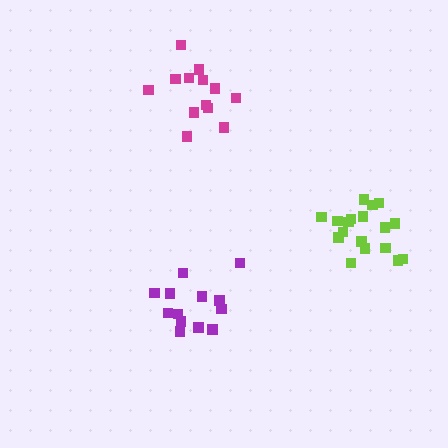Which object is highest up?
The magenta cluster is topmost.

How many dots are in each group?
Group 1: 18 dots, Group 2: 13 dots, Group 3: 13 dots (44 total).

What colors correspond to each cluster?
The clusters are colored: lime, purple, magenta.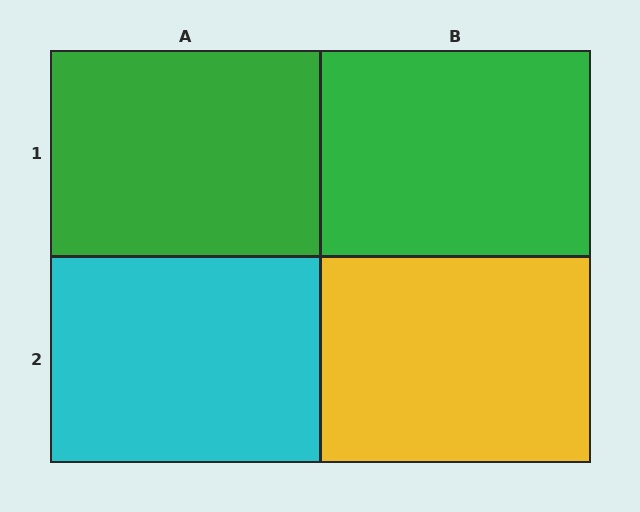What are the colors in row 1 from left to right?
Green, green.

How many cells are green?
2 cells are green.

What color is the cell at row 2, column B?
Yellow.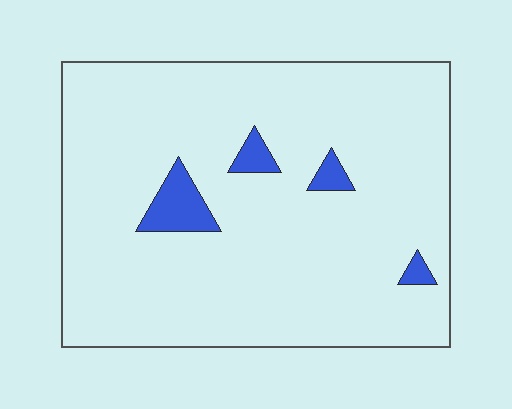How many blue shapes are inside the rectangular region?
4.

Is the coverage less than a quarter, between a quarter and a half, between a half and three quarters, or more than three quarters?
Less than a quarter.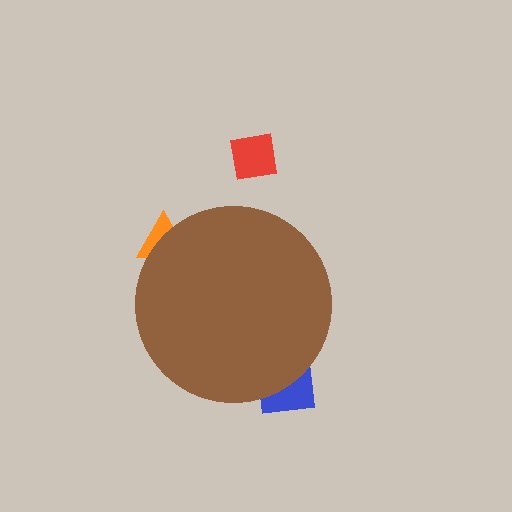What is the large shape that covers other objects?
A brown circle.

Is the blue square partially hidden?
Yes, the blue square is partially hidden behind the brown circle.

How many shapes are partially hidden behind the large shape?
2 shapes are partially hidden.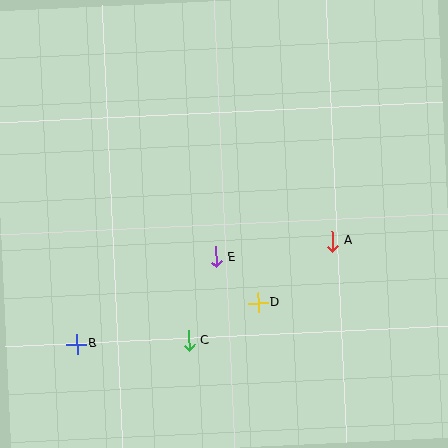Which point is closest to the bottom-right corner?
Point A is closest to the bottom-right corner.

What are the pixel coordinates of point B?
Point B is at (77, 344).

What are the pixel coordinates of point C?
Point C is at (189, 341).